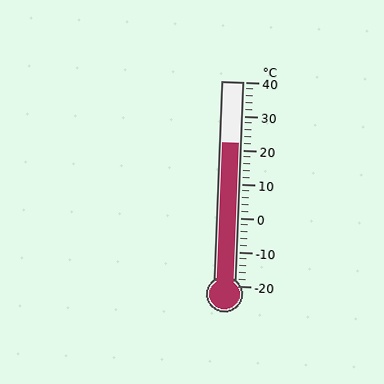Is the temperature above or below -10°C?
The temperature is above -10°C.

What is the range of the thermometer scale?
The thermometer scale ranges from -20°C to 40°C.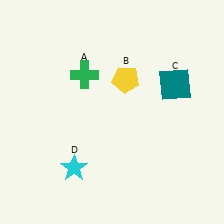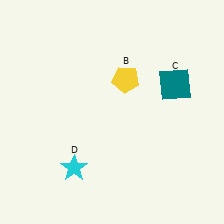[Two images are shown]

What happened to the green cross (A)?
The green cross (A) was removed in Image 2. It was in the top-left area of Image 1.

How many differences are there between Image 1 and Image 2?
There is 1 difference between the two images.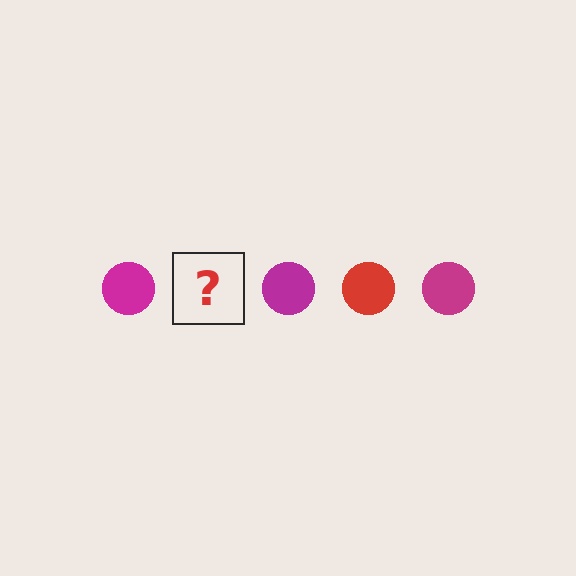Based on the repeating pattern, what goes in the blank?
The blank should be a red circle.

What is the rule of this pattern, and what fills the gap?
The rule is that the pattern cycles through magenta, red circles. The gap should be filled with a red circle.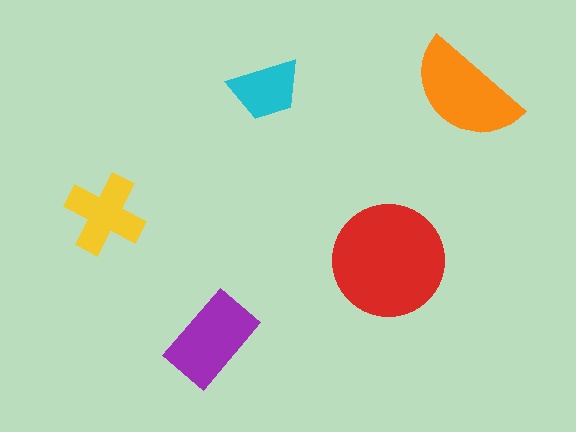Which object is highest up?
The cyan trapezoid is topmost.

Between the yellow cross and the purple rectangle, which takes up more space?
The purple rectangle.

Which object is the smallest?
The cyan trapezoid.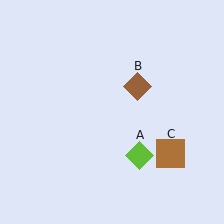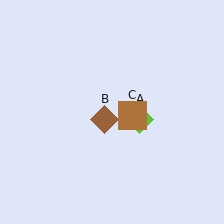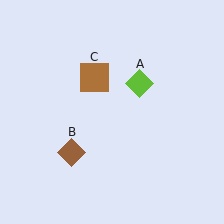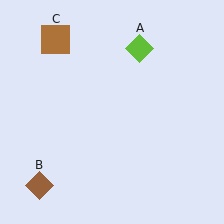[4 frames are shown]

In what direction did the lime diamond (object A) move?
The lime diamond (object A) moved up.